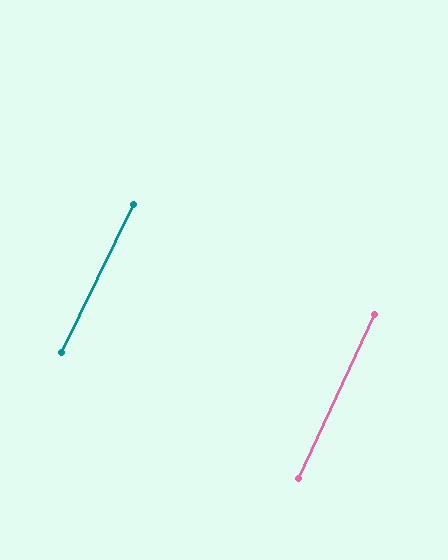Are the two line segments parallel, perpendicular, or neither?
Parallel — their directions differ by only 1.1°.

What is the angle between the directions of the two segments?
Approximately 1 degree.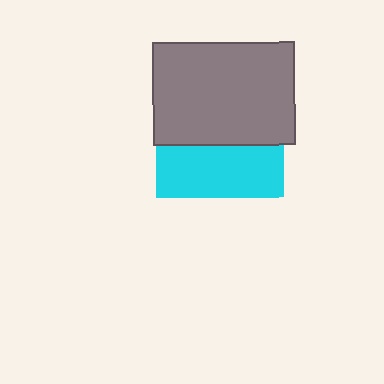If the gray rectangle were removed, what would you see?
You would see the complete cyan square.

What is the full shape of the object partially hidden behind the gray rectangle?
The partially hidden object is a cyan square.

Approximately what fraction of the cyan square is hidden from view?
Roughly 59% of the cyan square is hidden behind the gray rectangle.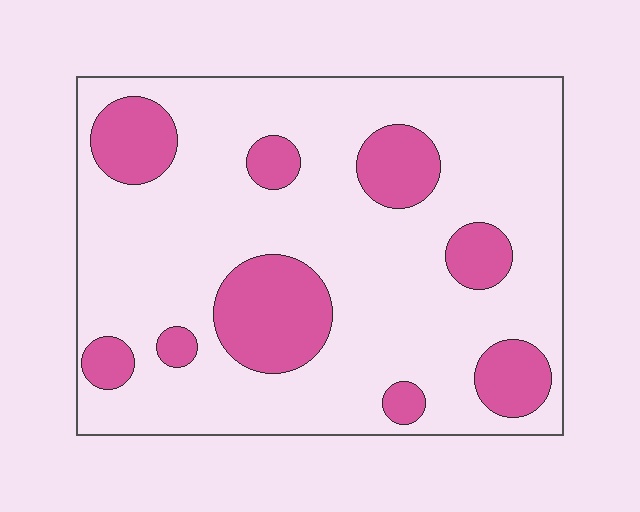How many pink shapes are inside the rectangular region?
9.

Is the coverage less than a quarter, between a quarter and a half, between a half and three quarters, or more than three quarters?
Less than a quarter.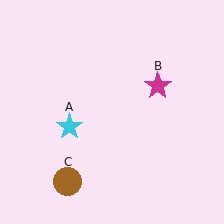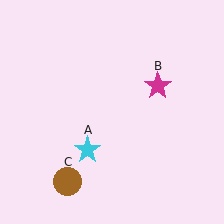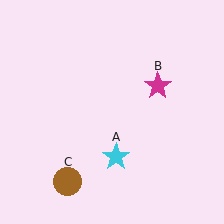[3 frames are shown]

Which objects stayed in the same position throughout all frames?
Magenta star (object B) and brown circle (object C) remained stationary.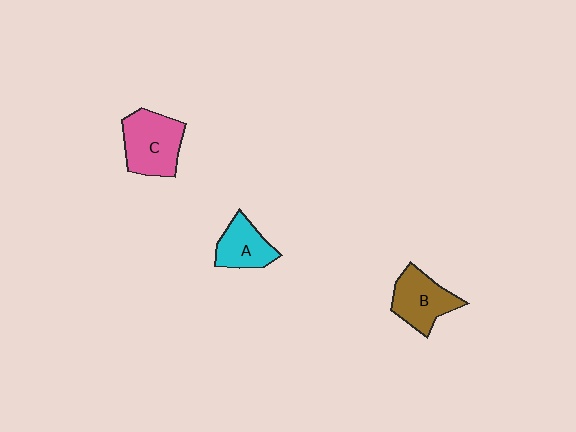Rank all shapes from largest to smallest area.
From largest to smallest: C (pink), B (brown), A (cyan).